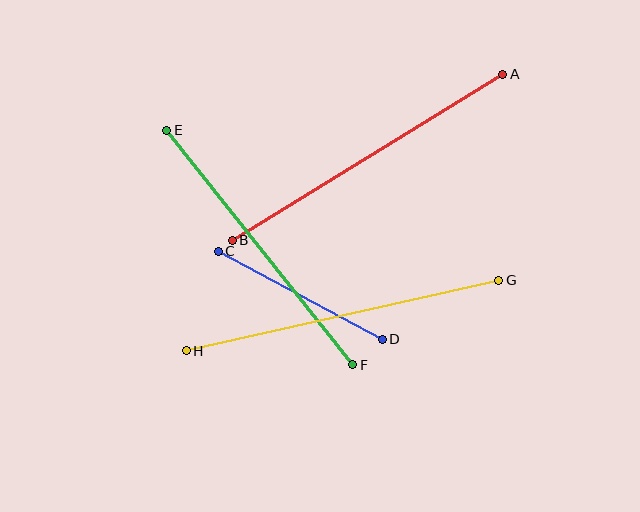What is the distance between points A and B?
The distance is approximately 317 pixels.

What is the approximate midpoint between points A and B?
The midpoint is at approximately (368, 157) pixels.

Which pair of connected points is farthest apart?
Points G and H are farthest apart.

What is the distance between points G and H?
The distance is approximately 321 pixels.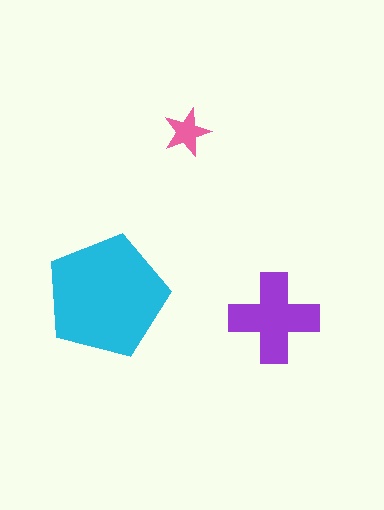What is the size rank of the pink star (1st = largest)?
3rd.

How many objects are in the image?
There are 3 objects in the image.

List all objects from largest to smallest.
The cyan pentagon, the purple cross, the pink star.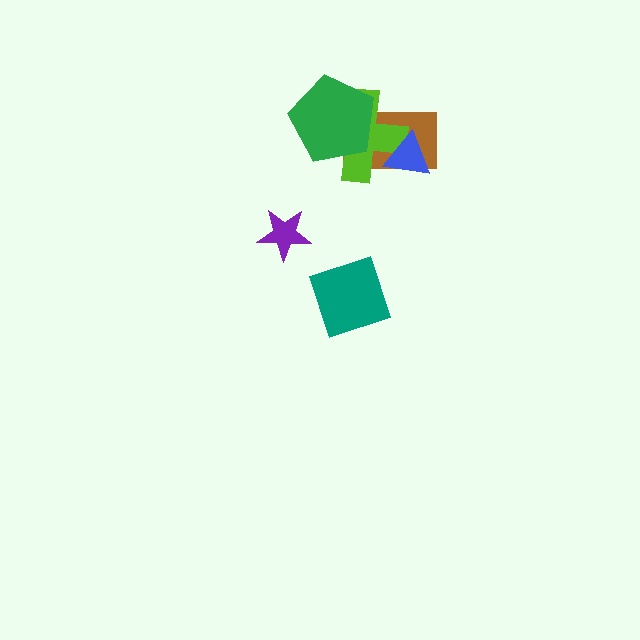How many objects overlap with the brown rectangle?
3 objects overlap with the brown rectangle.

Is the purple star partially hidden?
No, no other shape covers it.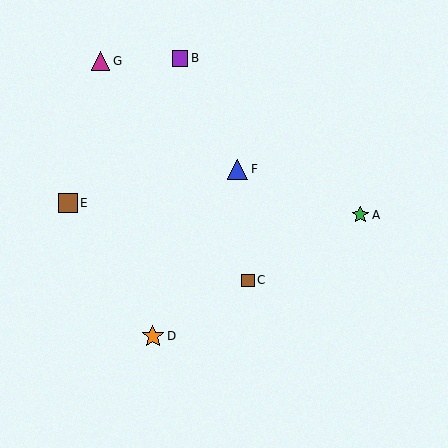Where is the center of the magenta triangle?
The center of the magenta triangle is at (100, 61).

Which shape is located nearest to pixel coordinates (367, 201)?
The green star (labeled A) at (360, 215) is nearest to that location.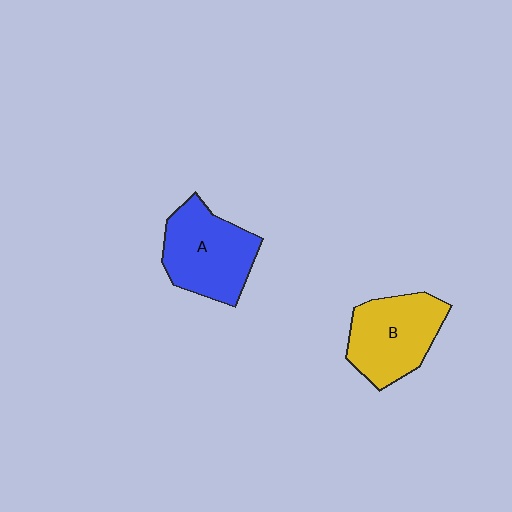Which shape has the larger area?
Shape A (blue).